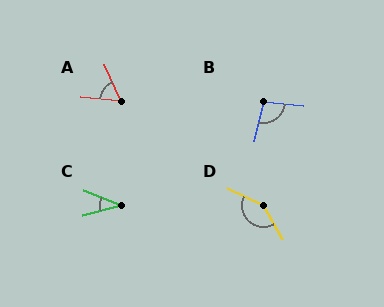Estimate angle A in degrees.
Approximately 60 degrees.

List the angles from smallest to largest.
C (38°), A (60°), B (98°), D (144°).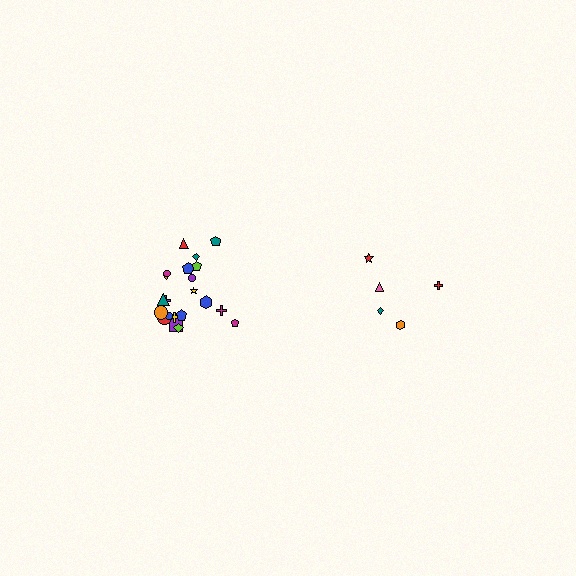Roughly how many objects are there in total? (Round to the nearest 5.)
Roughly 25 objects in total.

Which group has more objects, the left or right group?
The left group.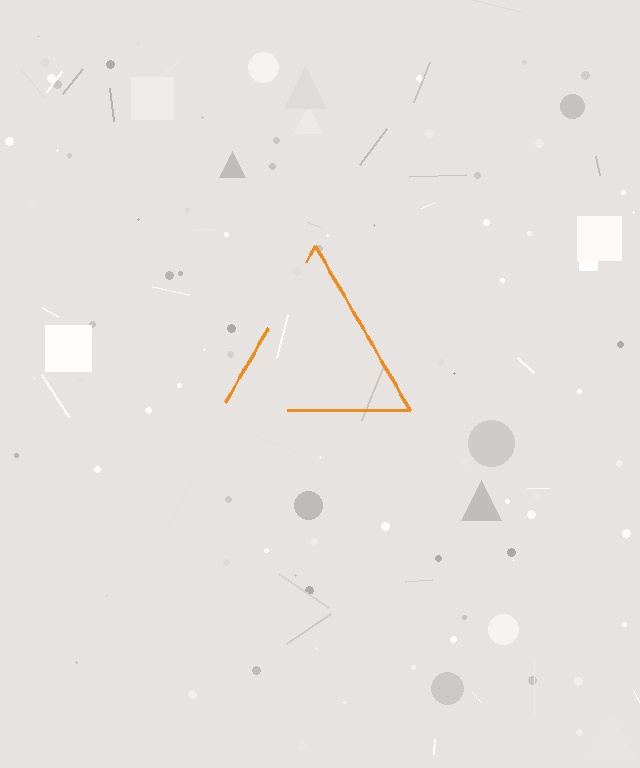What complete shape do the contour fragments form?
The contour fragments form a triangle.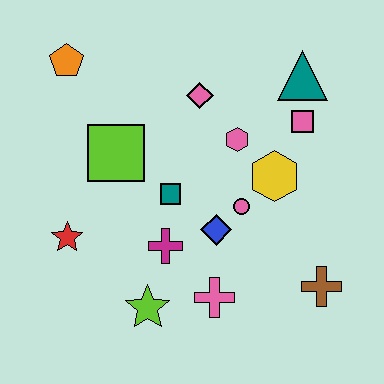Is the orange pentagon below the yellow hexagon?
No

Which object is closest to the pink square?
The teal triangle is closest to the pink square.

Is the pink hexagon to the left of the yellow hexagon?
Yes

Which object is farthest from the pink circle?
The orange pentagon is farthest from the pink circle.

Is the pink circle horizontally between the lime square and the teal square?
No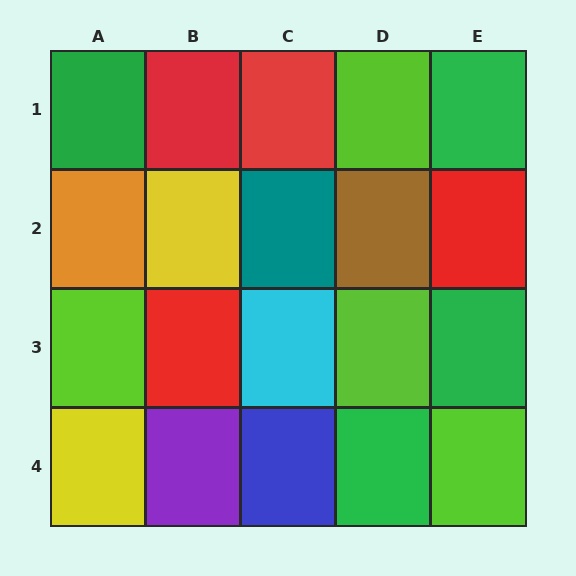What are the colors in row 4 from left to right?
Yellow, purple, blue, green, lime.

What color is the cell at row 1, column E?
Green.